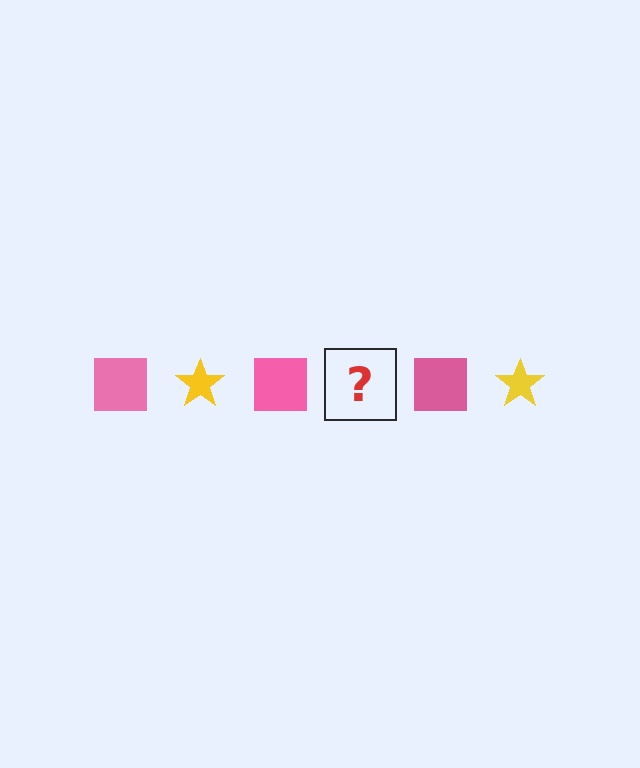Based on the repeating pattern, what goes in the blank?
The blank should be a yellow star.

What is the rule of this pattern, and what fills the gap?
The rule is that the pattern alternates between pink square and yellow star. The gap should be filled with a yellow star.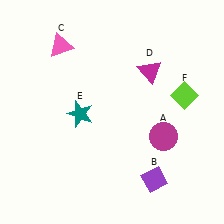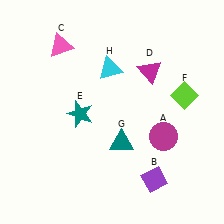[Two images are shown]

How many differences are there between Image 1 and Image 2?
There are 2 differences between the two images.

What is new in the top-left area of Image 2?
A cyan triangle (H) was added in the top-left area of Image 2.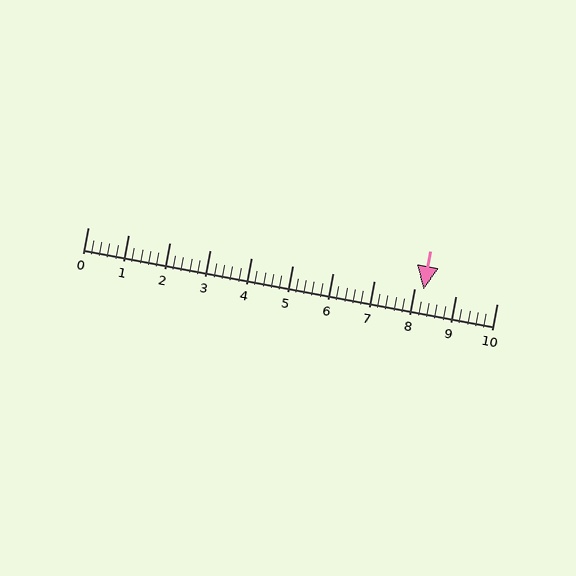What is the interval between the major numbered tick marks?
The major tick marks are spaced 1 units apart.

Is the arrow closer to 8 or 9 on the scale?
The arrow is closer to 8.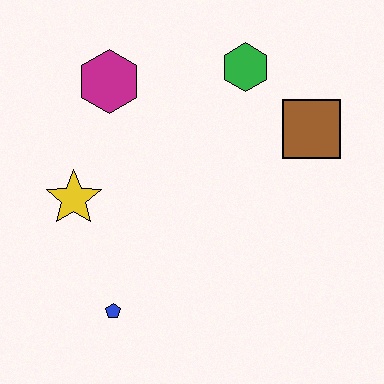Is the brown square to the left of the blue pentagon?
No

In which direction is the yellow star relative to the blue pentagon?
The yellow star is above the blue pentagon.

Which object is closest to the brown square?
The green hexagon is closest to the brown square.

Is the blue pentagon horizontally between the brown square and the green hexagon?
No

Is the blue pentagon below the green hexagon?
Yes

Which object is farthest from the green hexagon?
The blue pentagon is farthest from the green hexagon.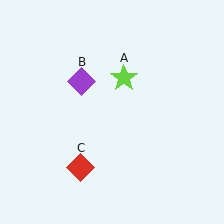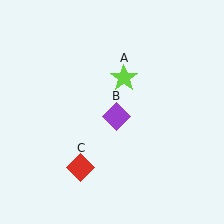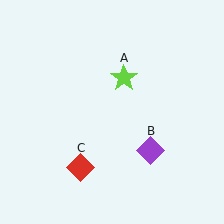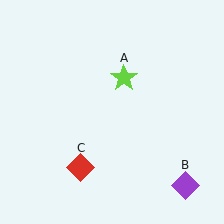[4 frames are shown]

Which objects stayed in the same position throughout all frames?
Lime star (object A) and red diamond (object C) remained stationary.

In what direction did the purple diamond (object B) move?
The purple diamond (object B) moved down and to the right.